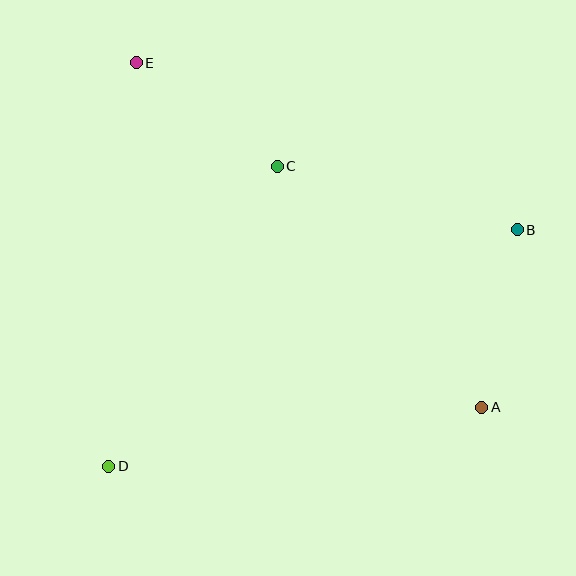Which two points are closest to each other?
Points C and E are closest to each other.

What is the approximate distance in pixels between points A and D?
The distance between A and D is approximately 377 pixels.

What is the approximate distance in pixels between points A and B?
The distance between A and B is approximately 181 pixels.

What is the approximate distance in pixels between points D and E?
The distance between D and E is approximately 404 pixels.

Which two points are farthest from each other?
Points A and E are farthest from each other.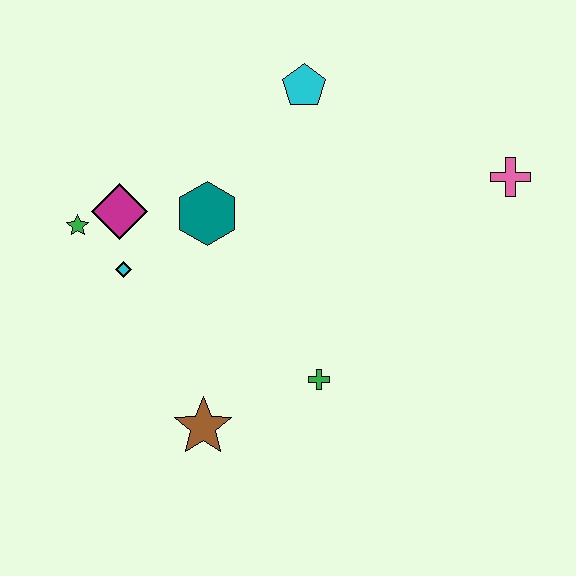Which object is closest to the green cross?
The brown star is closest to the green cross.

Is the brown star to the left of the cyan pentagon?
Yes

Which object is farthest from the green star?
The pink cross is farthest from the green star.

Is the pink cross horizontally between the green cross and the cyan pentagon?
No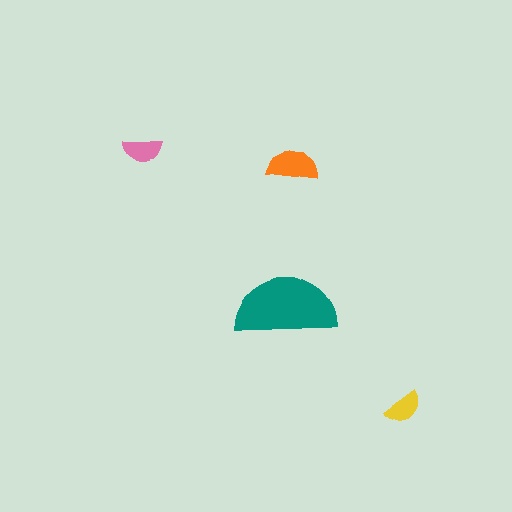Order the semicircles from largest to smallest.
the teal one, the orange one, the pink one, the yellow one.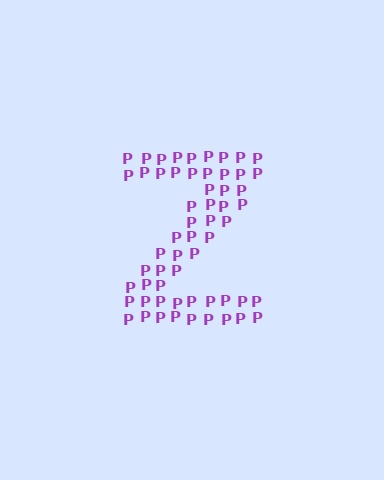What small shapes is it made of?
It is made of small letter P's.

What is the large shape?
The large shape is the letter Z.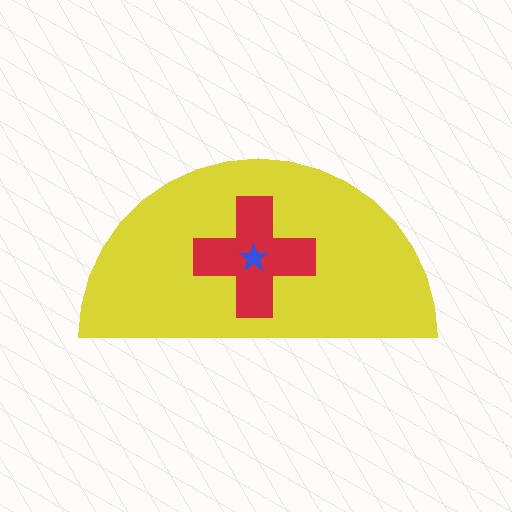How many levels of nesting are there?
3.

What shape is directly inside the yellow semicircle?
The red cross.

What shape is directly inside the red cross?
The blue star.